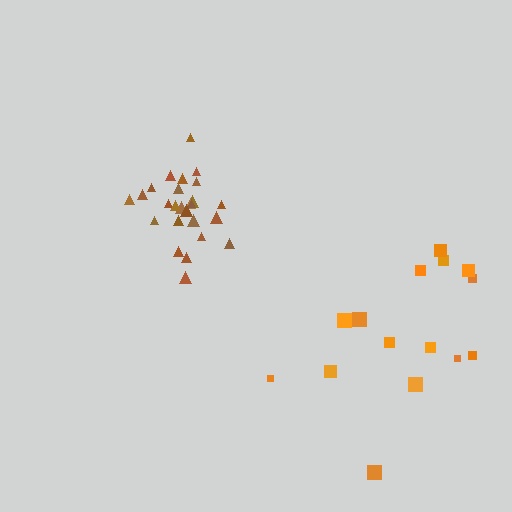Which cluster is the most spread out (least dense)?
Orange.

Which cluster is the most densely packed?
Brown.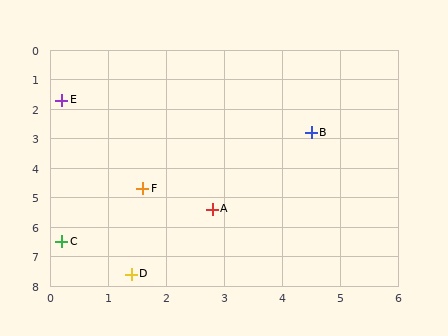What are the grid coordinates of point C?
Point C is at approximately (0.2, 6.5).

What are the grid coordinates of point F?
Point F is at approximately (1.6, 4.7).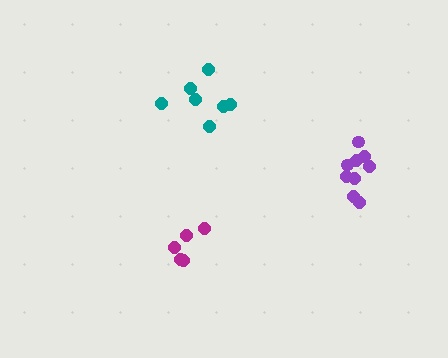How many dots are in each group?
Group 1: 5 dots, Group 2: 9 dots, Group 3: 7 dots (21 total).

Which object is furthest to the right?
The purple cluster is rightmost.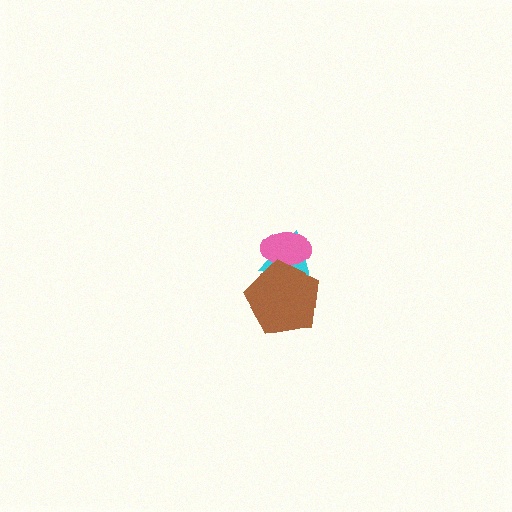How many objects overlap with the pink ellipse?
2 objects overlap with the pink ellipse.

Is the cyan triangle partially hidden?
Yes, it is partially covered by another shape.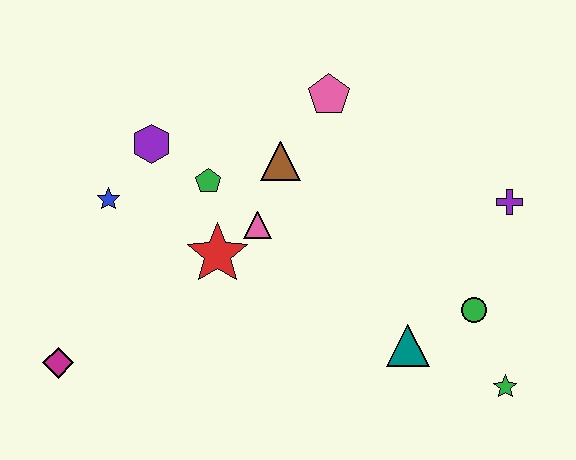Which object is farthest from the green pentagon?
The green star is farthest from the green pentagon.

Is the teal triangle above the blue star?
No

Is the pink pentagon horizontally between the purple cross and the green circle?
No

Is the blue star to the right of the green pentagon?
No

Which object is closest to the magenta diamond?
The blue star is closest to the magenta diamond.